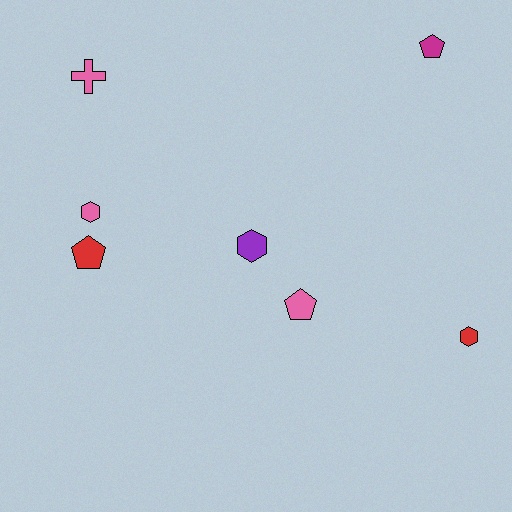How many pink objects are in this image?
There are 3 pink objects.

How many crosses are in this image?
There is 1 cross.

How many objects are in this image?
There are 7 objects.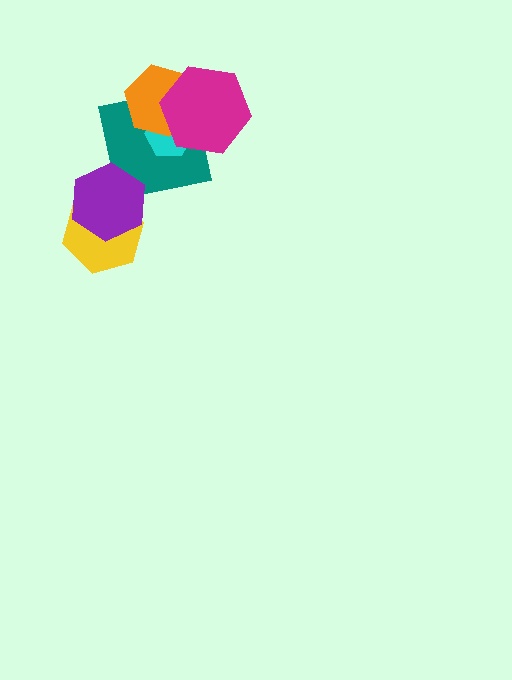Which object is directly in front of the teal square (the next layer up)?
The cyan hexagon is directly in front of the teal square.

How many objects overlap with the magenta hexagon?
3 objects overlap with the magenta hexagon.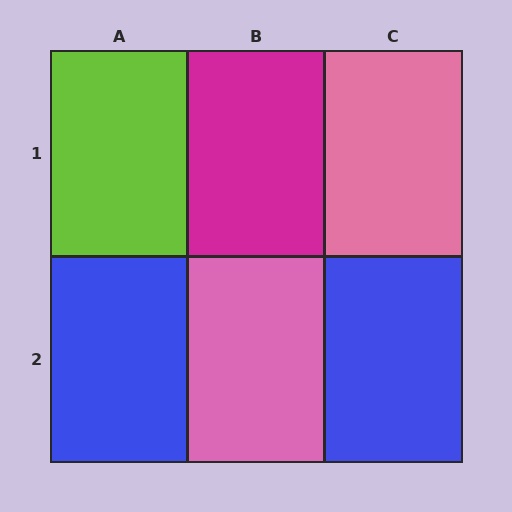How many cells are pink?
2 cells are pink.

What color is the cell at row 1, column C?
Pink.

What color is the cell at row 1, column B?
Magenta.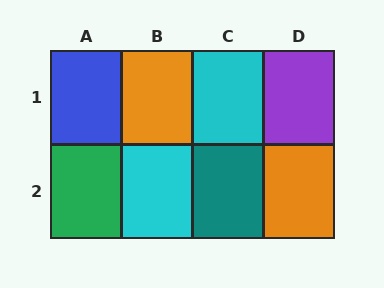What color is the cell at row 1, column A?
Blue.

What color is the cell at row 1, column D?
Purple.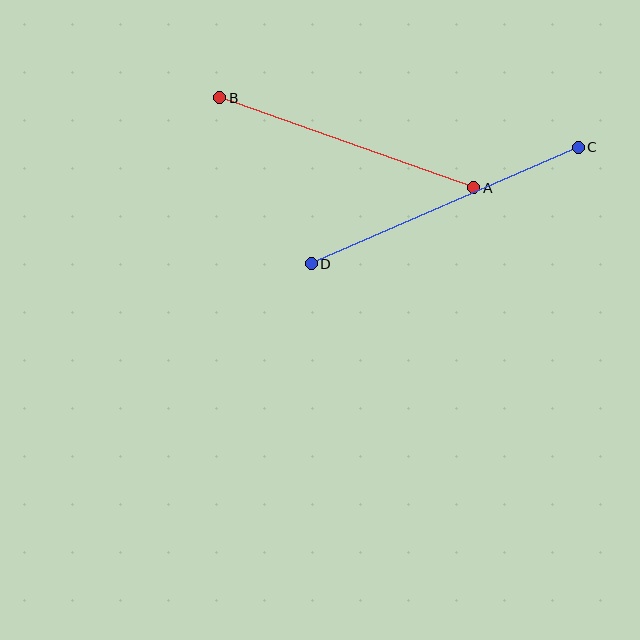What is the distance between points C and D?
The distance is approximately 291 pixels.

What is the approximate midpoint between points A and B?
The midpoint is at approximately (347, 143) pixels.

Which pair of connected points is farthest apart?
Points C and D are farthest apart.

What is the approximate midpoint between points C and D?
The midpoint is at approximately (445, 205) pixels.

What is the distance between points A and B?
The distance is approximately 270 pixels.